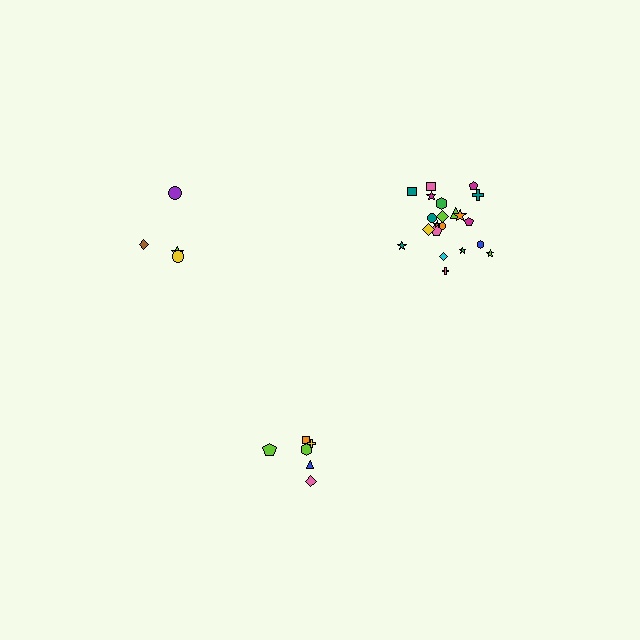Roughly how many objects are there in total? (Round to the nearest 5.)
Roughly 30 objects in total.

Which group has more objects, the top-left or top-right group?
The top-right group.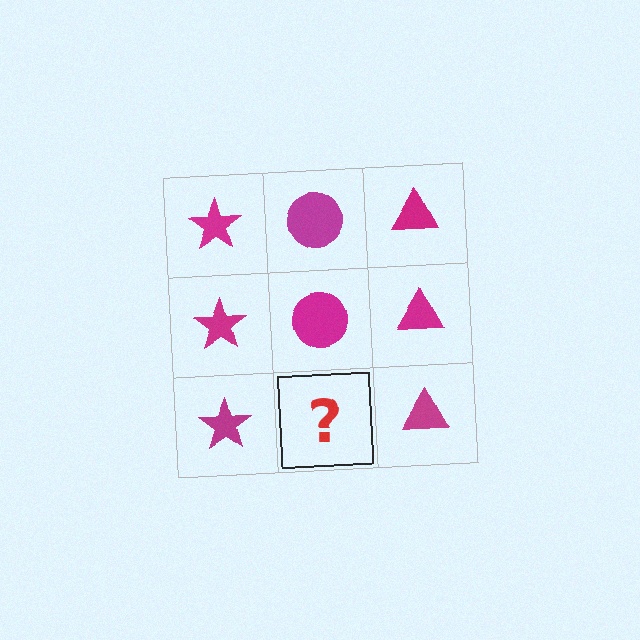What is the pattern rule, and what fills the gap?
The rule is that each column has a consistent shape. The gap should be filled with a magenta circle.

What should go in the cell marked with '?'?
The missing cell should contain a magenta circle.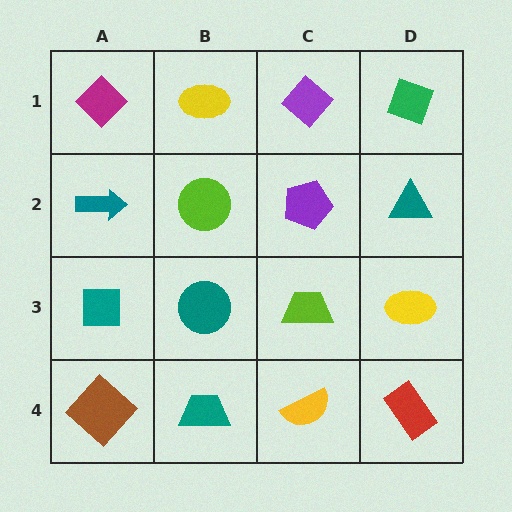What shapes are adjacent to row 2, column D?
A green diamond (row 1, column D), a yellow ellipse (row 3, column D), a purple pentagon (row 2, column C).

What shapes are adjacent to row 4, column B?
A teal circle (row 3, column B), a brown diamond (row 4, column A), a yellow semicircle (row 4, column C).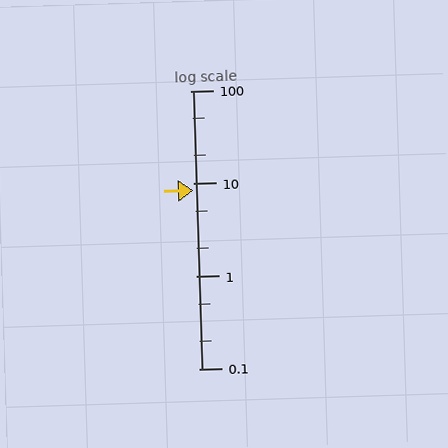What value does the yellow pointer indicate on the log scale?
The pointer indicates approximately 8.5.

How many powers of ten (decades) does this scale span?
The scale spans 3 decades, from 0.1 to 100.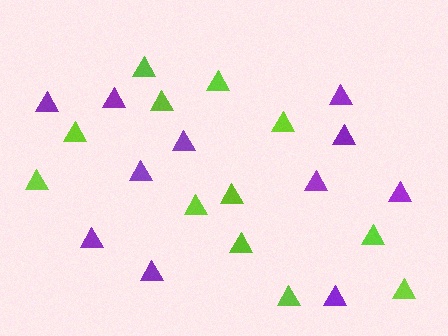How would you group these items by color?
There are 2 groups: one group of purple triangles (11) and one group of lime triangles (12).